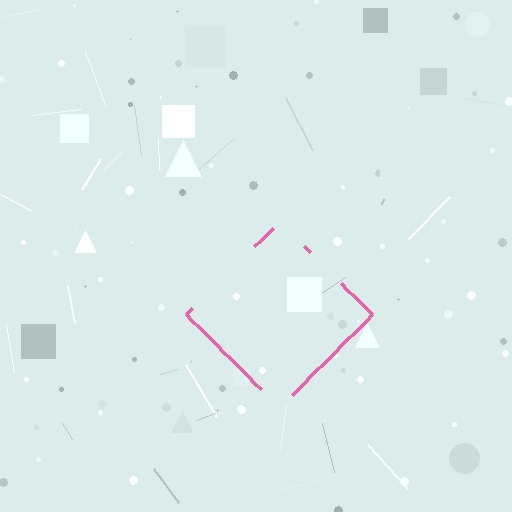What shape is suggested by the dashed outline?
The dashed outline suggests a diamond.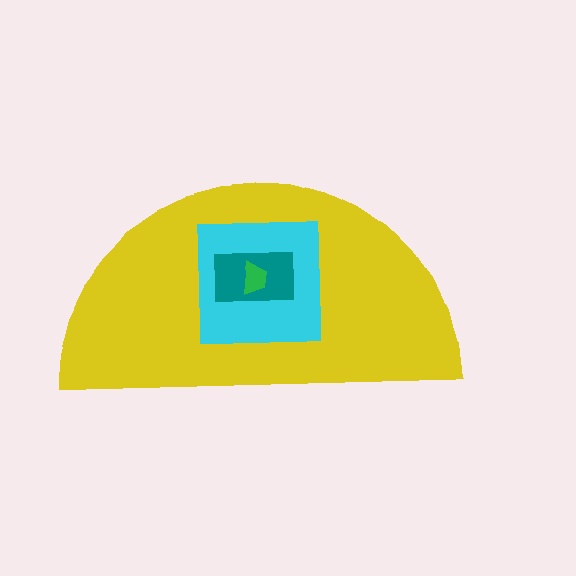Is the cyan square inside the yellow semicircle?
Yes.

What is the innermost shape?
The green trapezoid.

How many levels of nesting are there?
4.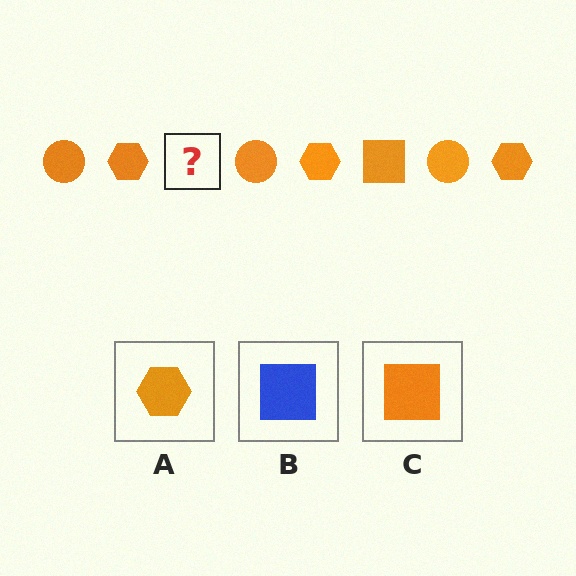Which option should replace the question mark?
Option C.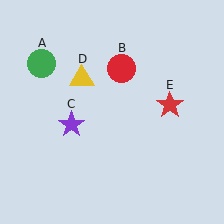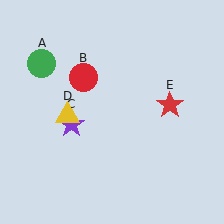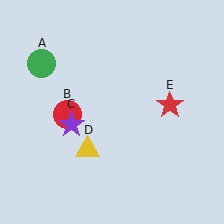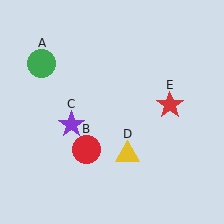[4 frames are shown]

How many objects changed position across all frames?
2 objects changed position: red circle (object B), yellow triangle (object D).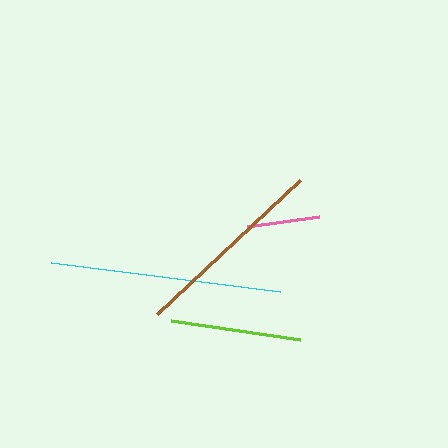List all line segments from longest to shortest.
From longest to shortest: cyan, brown, lime, pink.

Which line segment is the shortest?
The pink line is the shortest at approximately 73 pixels.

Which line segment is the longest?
The cyan line is the longest at approximately 231 pixels.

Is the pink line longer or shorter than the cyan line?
The cyan line is longer than the pink line.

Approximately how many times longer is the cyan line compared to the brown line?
The cyan line is approximately 1.2 times the length of the brown line.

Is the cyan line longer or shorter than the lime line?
The cyan line is longer than the lime line.